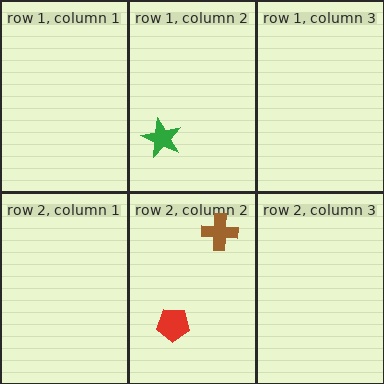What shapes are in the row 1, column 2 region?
The green star.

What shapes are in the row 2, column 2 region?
The red pentagon, the brown cross.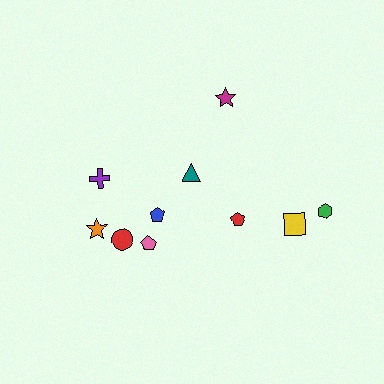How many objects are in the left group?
There are 6 objects.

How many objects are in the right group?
There are 4 objects.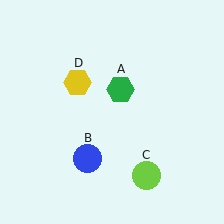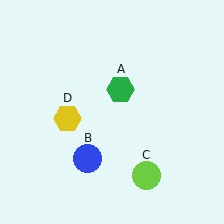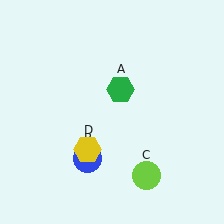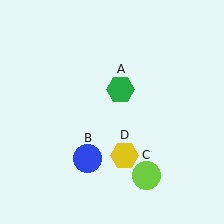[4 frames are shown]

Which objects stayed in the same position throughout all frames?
Green hexagon (object A) and blue circle (object B) and lime circle (object C) remained stationary.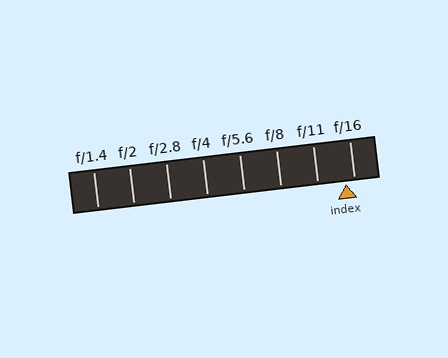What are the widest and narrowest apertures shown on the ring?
The widest aperture shown is f/1.4 and the narrowest is f/16.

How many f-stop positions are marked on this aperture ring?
There are 8 f-stop positions marked.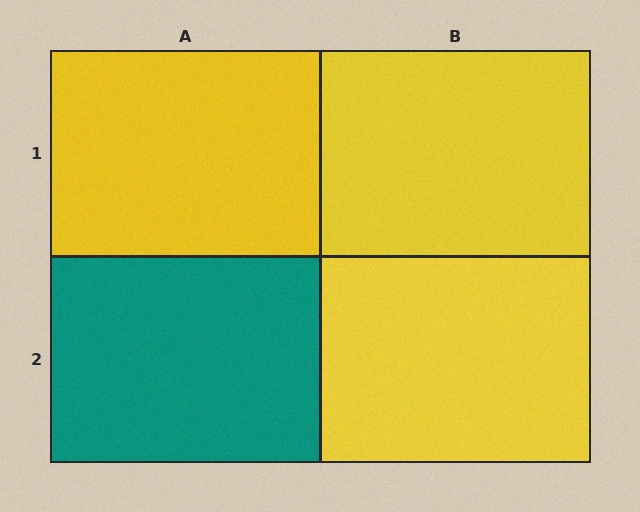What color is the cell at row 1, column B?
Yellow.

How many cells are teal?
1 cell is teal.